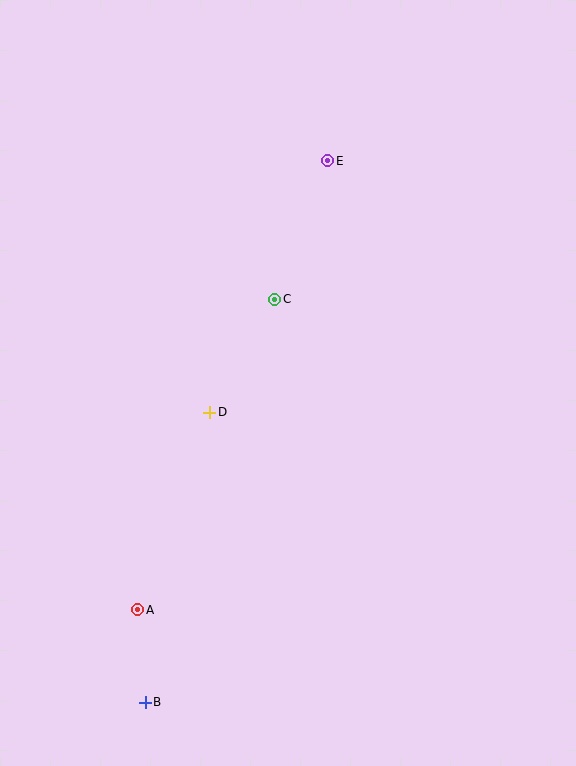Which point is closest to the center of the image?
Point D at (210, 412) is closest to the center.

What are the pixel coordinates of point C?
Point C is at (275, 299).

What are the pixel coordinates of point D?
Point D is at (210, 412).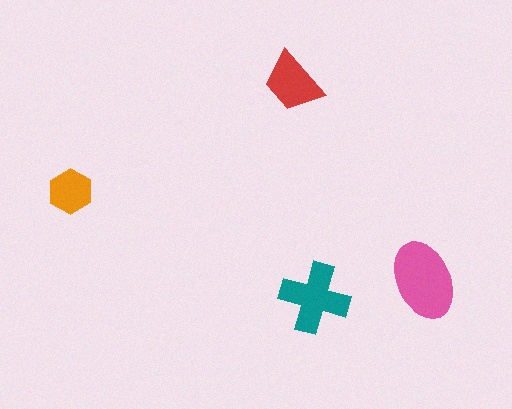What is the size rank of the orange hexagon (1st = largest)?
4th.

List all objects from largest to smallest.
The pink ellipse, the teal cross, the red trapezoid, the orange hexagon.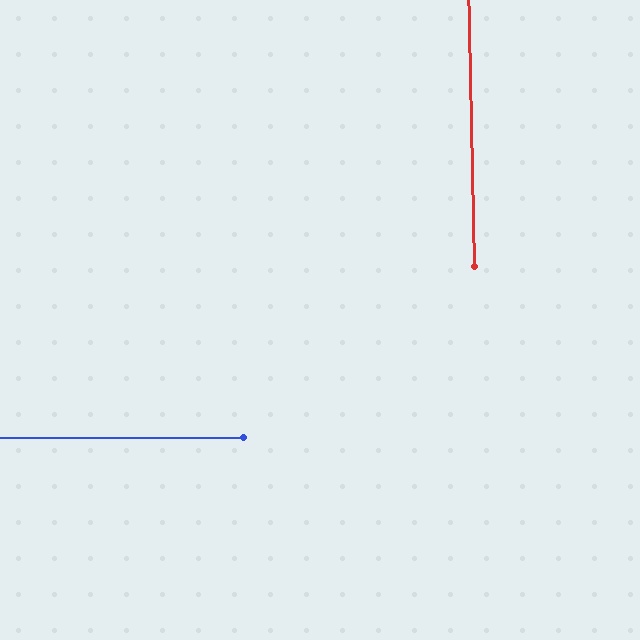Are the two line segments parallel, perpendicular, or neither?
Perpendicular — they meet at approximately 89°.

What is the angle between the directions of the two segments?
Approximately 89 degrees.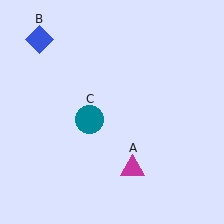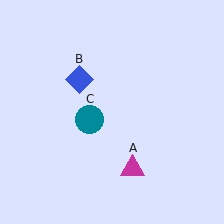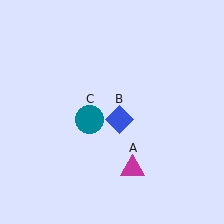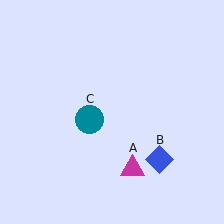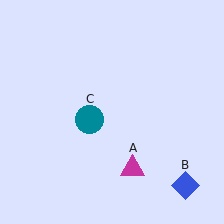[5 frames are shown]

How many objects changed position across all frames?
1 object changed position: blue diamond (object B).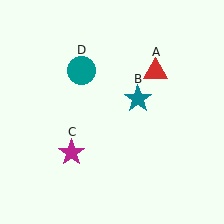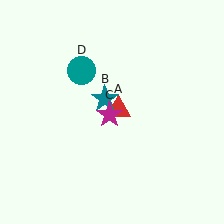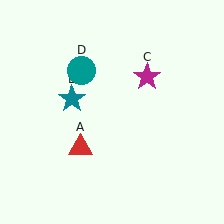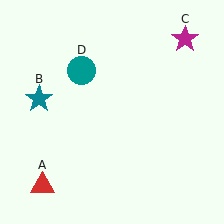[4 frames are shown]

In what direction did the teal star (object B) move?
The teal star (object B) moved left.